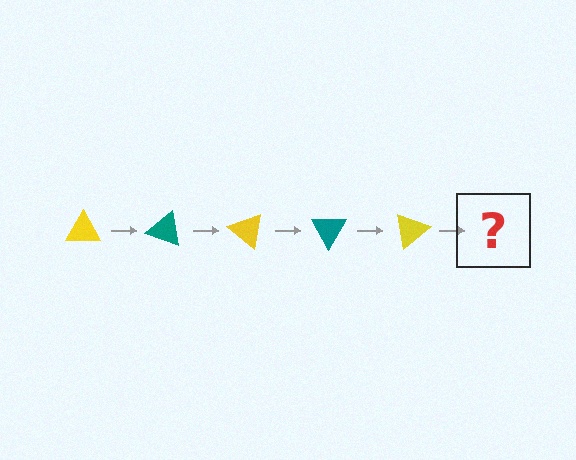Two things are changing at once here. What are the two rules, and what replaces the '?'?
The two rules are that it rotates 20 degrees each step and the color cycles through yellow and teal. The '?' should be a teal triangle, rotated 100 degrees from the start.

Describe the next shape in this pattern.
It should be a teal triangle, rotated 100 degrees from the start.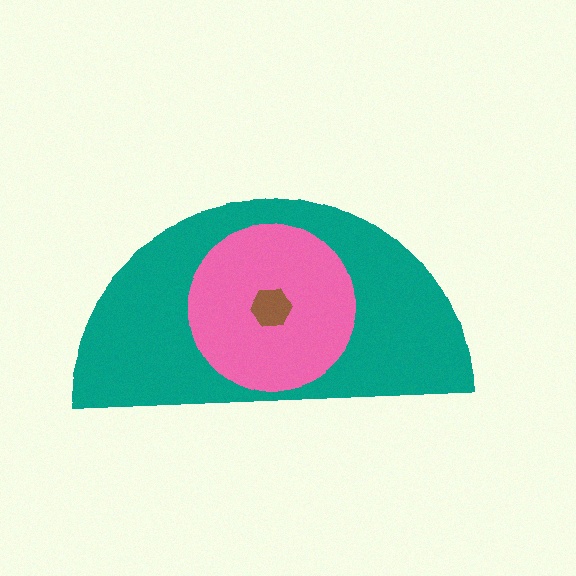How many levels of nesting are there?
3.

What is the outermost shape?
The teal semicircle.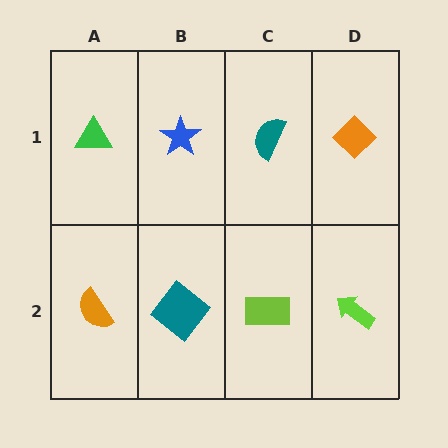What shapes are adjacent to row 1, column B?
A teal diamond (row 2, column B), a green triangle (row 1, column A), a teal semicircle (row 1, column C).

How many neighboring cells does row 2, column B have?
3.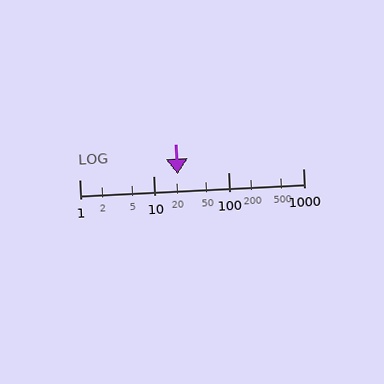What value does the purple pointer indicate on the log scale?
The pointer indicates approximately 21.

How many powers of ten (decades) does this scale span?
The scale spans 3 decades, from 1 to 1000.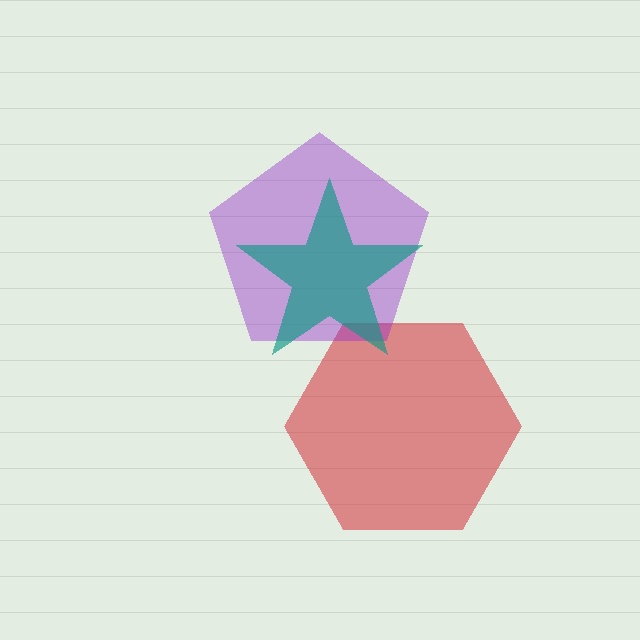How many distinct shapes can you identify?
There are 3 distinct shapes: a red hexagon, a purple pentagon, a teal star.